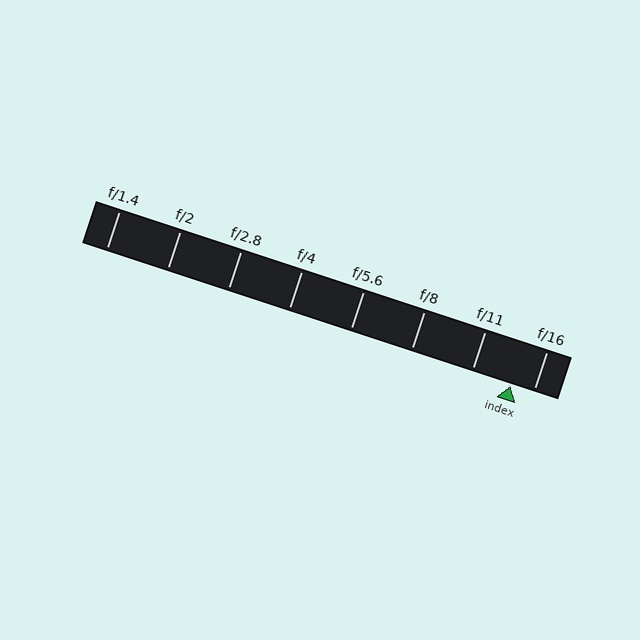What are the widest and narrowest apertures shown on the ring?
The widest aperture shown is f/1.4 and the narrowest is f/16.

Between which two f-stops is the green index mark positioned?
The index mark is between f/11 and f/16.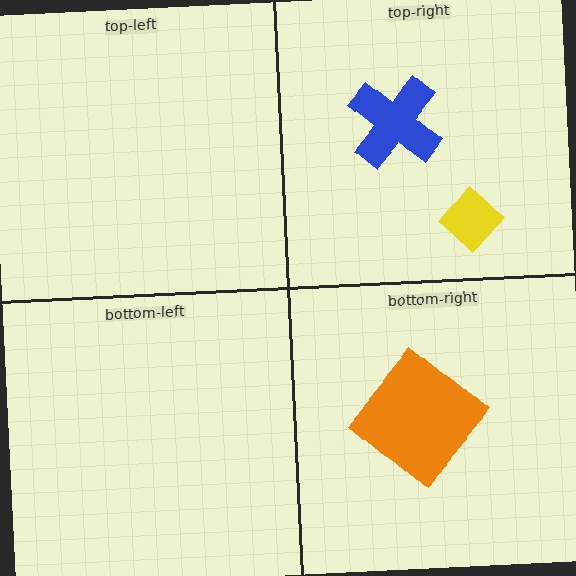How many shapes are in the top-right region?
2.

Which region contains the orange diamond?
The bottom-right region.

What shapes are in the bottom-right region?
The orange diamond.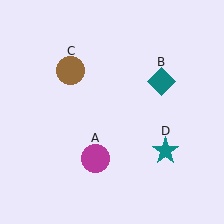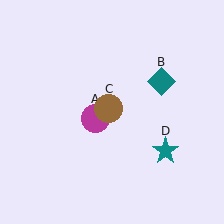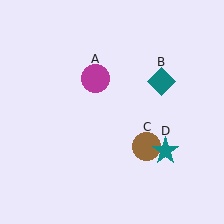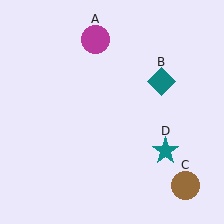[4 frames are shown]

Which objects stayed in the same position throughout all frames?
Teal diamond (object B) and teal star (object D) remained stationary.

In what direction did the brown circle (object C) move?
The brown circle (object C) moved down and to the right.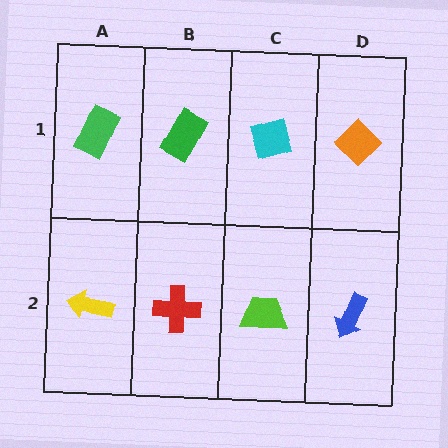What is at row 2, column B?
A red cross.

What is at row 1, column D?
An orange diamond.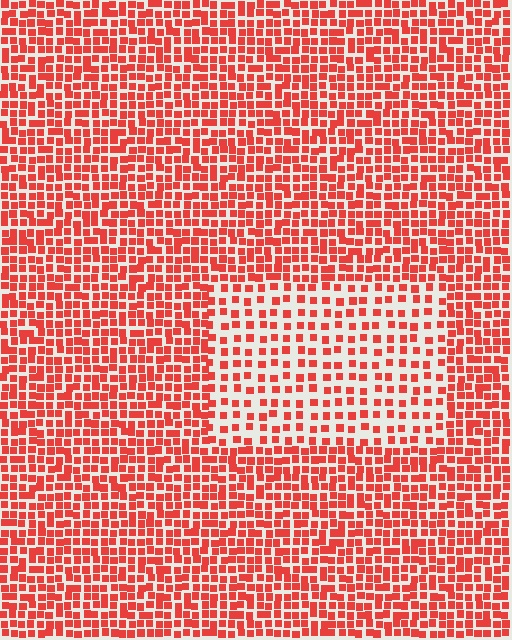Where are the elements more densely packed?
The elements are more densely packed outside the rectangle boundary.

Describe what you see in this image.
The image contains small red elements arranged at two different densities. A rectangle-shaped region is visible where the elements are less densely packed than the surrounding area.